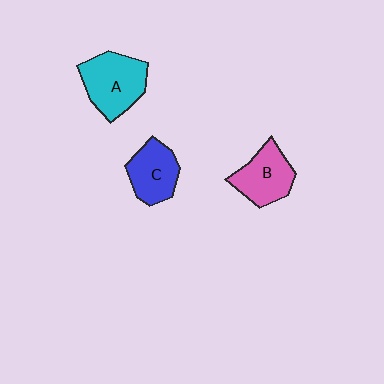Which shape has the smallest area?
Shape C (blue).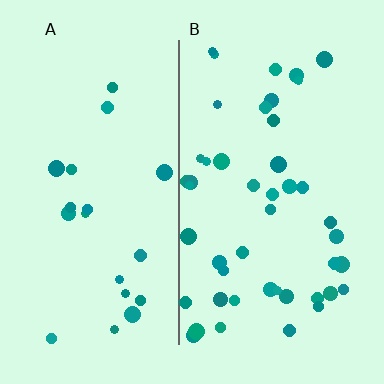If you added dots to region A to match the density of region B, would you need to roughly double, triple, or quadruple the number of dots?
Approximately double.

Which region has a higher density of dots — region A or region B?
B (the right).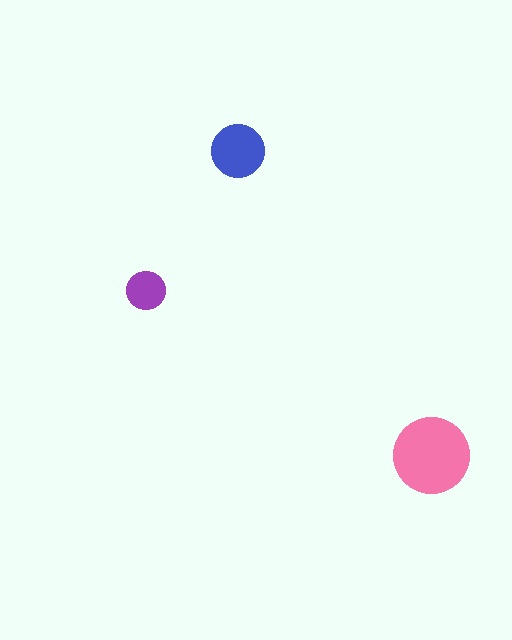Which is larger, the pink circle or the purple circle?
The pink one.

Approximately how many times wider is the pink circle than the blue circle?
About 1.5 times wider.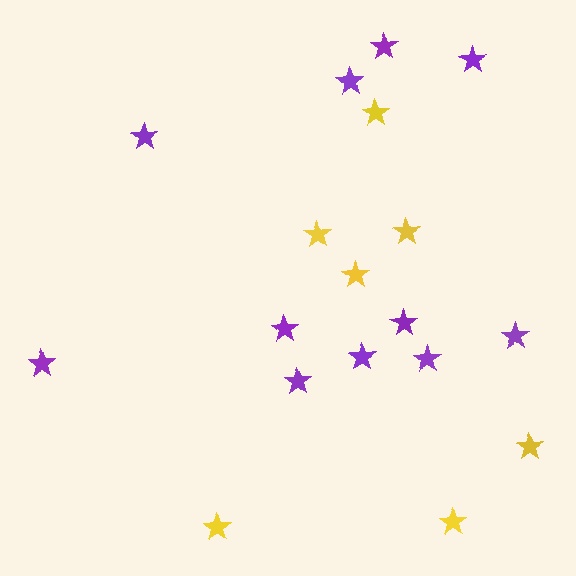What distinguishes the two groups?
There are 2 groups: one group of purple stars (11) and one group of yellow stars (7).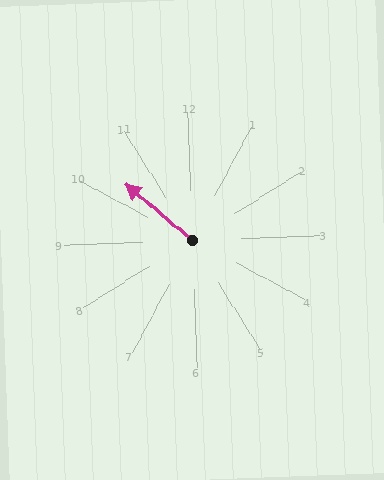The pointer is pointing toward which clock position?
Roughly 10 o'clock.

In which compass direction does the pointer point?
Northwest.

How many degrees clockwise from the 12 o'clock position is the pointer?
Approximately 312 degrees.